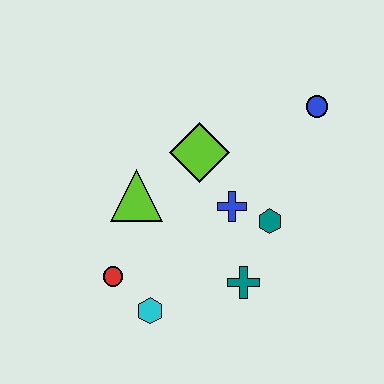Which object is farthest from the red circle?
The blue circle is farthest from the red circle.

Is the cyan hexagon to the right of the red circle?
Yes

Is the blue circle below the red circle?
No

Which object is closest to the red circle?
The cyan hexagon is closest to the red circle.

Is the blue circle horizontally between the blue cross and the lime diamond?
No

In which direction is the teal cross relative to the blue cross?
The teal cross is below the blue cross.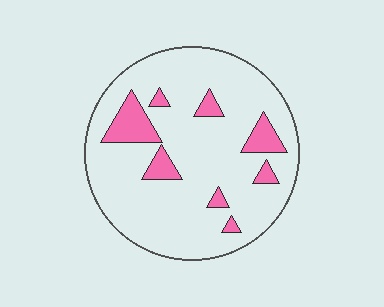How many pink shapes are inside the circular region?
8.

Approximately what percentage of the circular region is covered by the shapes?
Approximately 15%.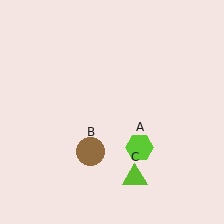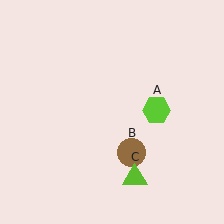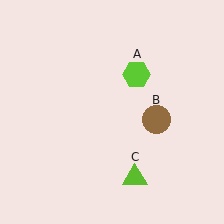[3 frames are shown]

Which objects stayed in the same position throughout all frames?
Lime triangle (object C) remained stationary.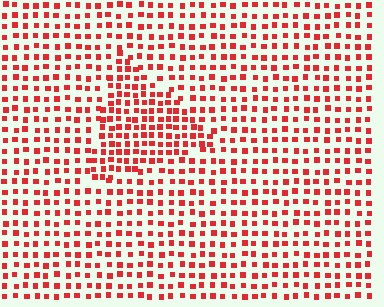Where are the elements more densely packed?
The elements are more densely packed inside the triangle boundary.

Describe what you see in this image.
The image contains small red elements arranged at two different densities. A triangle-shaped region is visible where the elements are more densely packed than the surrounding area.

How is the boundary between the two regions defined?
The boundary is defined by a change in element density (approximately 1.6x ratio). All elements are the same color, size, and shape.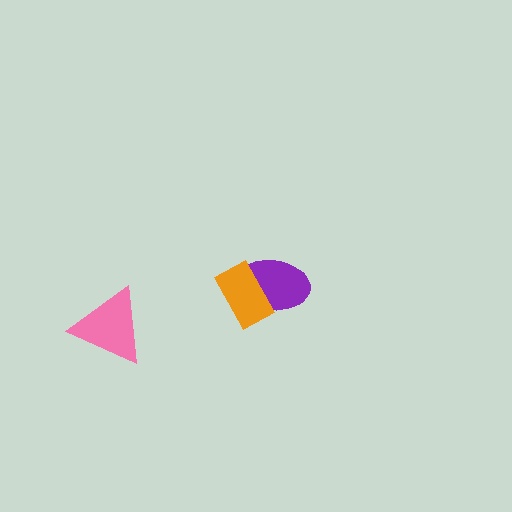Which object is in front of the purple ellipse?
The orange rectangle is in front of the purple ellipse.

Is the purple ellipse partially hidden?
Yes, it is partially covered by another shape.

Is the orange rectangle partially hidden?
No, no other shape covers it.